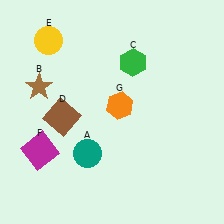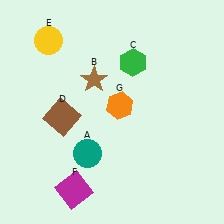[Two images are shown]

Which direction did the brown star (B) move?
The brown star (B) moved right.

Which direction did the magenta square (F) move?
The magenta square (F) moved down.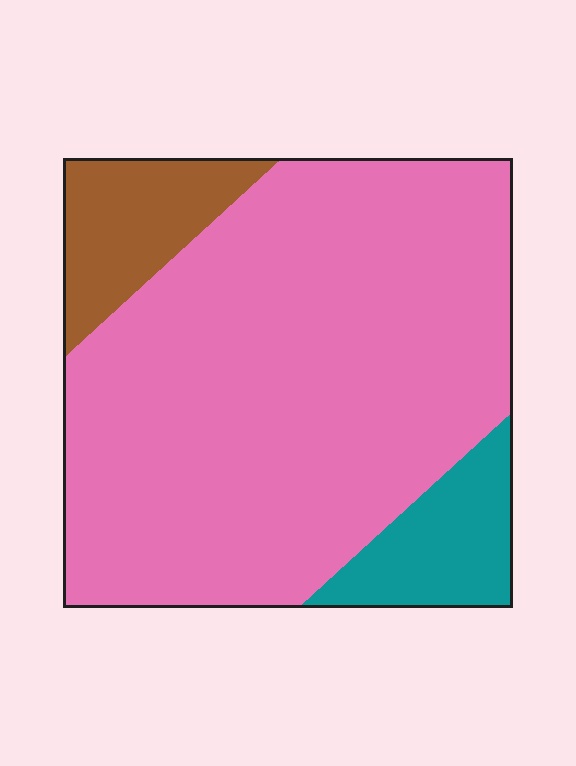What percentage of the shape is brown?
Brown takes up about one tenth (1/10) of the shape.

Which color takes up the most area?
Pink, at roughly 80%.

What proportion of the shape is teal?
Teal takes up less than a sixth of the shape.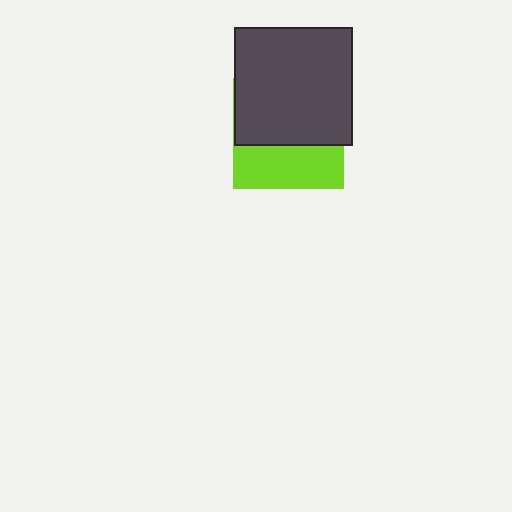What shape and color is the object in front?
The object in front is a dark gray square.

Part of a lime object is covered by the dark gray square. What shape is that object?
It is a square.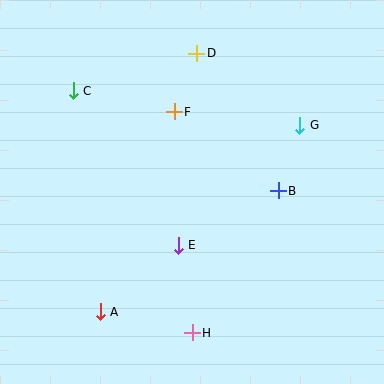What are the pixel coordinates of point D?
Point D is at (197, 53).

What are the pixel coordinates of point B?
Point B is at (278, 191).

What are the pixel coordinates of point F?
Point F is at (174, 112).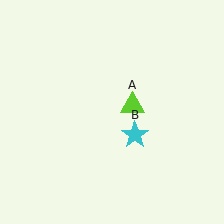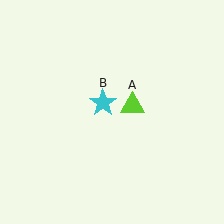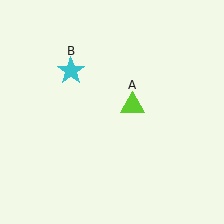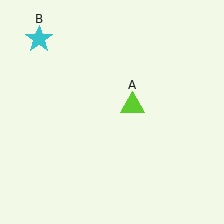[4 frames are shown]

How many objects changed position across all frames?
1 object changed position: cyan star (object B).